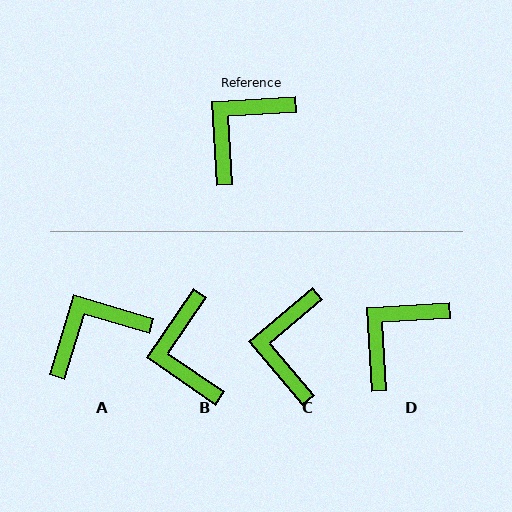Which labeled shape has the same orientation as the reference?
D.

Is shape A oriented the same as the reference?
No, it is off by about 20 degrees.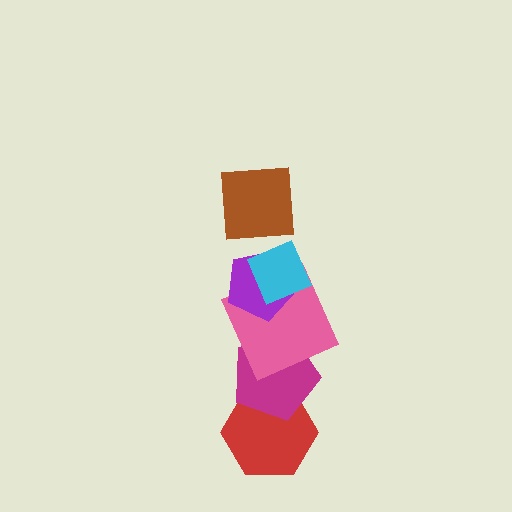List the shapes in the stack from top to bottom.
From top to bottom: the brown square, the cyan diamond, the purple pentagon, the pink square, the magenta pentagon, the red hexagon.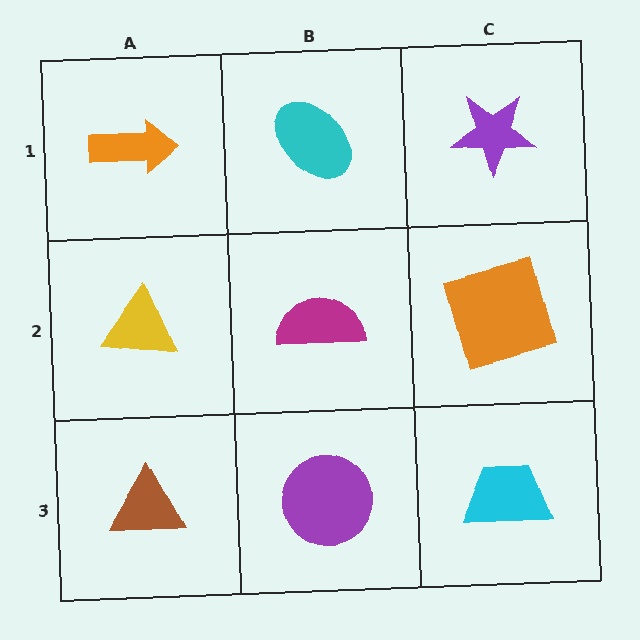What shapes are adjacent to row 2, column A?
An orange arrow (row 1, column A), a brown triangle (row 3, column A), a magenta semicircle (row 2, column B).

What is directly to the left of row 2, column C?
A magenta semicircle.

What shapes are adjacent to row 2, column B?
A cyan ellipse (row 1, column B), a purple circle (row 3, column B), a yellow triangle (row 2, column A), an orange square (row 2, column C).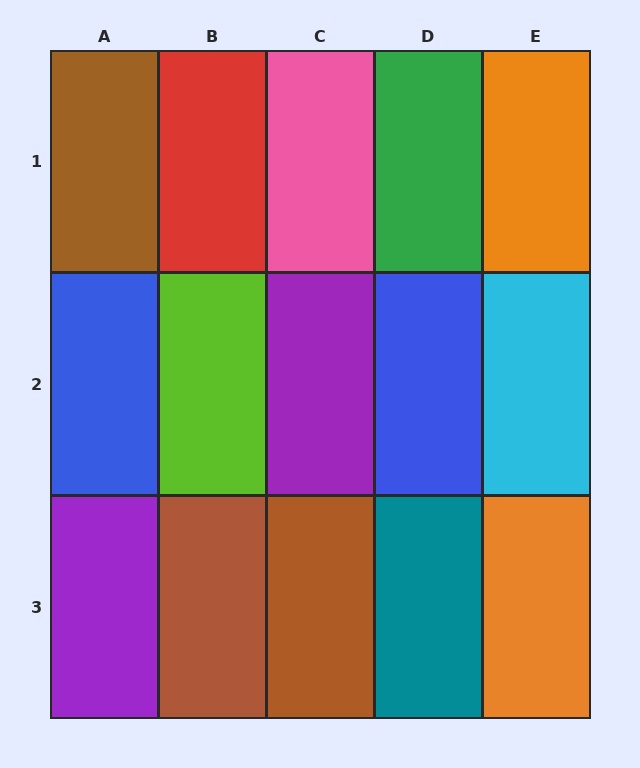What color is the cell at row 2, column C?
Purple.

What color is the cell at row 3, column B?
Brown.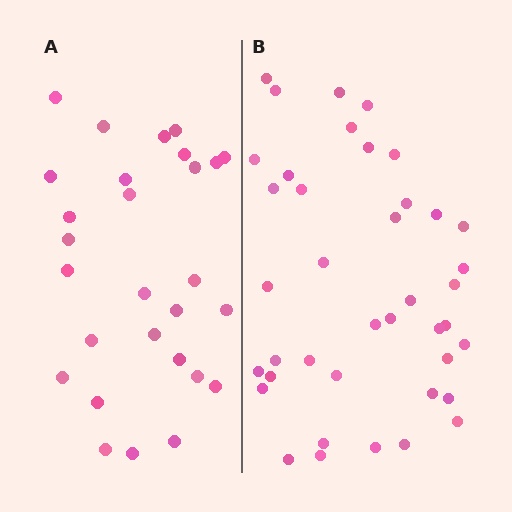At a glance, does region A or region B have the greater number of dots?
Region B (the right region) has more dots.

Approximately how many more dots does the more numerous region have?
Region B has roughly 12 or so more dots than region A.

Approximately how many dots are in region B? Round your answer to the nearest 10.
About 40 dots.